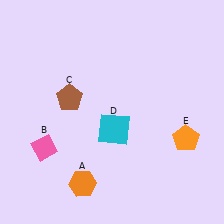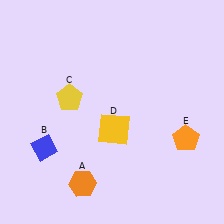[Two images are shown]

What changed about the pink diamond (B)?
In Image 1, B is pink. In Image 2, it changed to blue.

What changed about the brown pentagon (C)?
In Image 1, C is brown. In Image 2, it changed to yellow.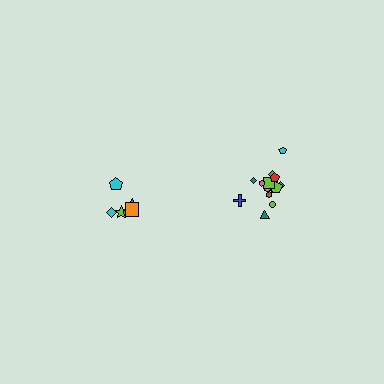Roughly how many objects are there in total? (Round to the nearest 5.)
Roughly 20 objects in total.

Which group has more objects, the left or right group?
The right group.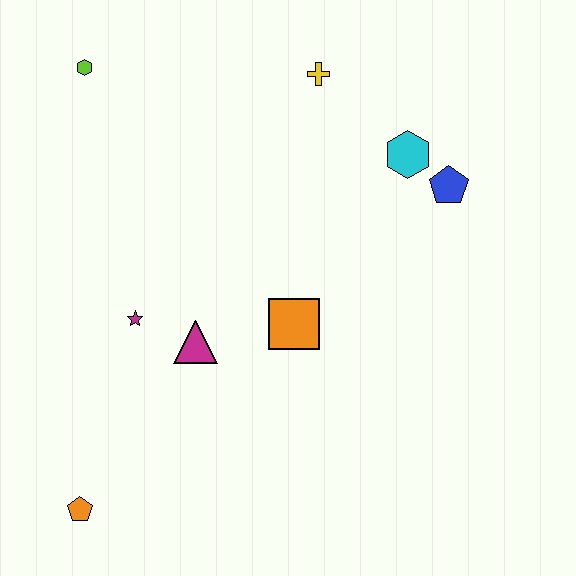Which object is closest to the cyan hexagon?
The blue pentagon is closest to the cyan hexagon.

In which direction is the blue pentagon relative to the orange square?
The blue pentagon is to the right of the orange square.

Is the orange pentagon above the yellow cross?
No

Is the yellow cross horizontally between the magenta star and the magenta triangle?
No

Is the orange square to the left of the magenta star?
No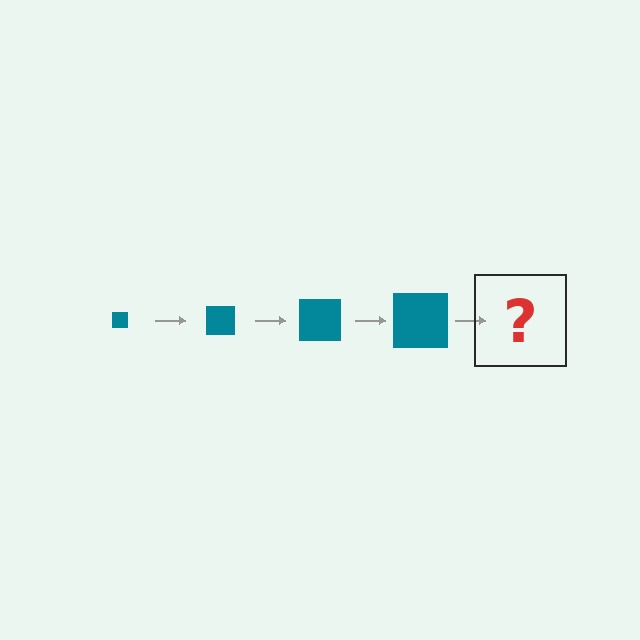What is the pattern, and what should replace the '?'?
The pattern is that the square gets progressively larger each step. The '?' should be a teal square, larger than the previous one.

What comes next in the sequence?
The next element should be a teal square, larger than the previous one.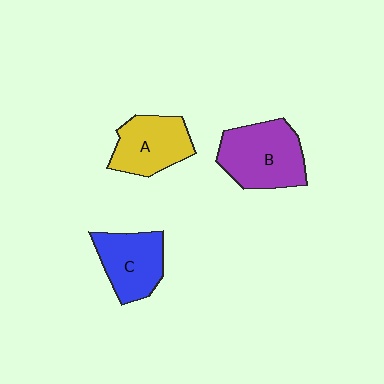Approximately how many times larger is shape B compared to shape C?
Approximately 1.3 times.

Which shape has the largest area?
Shape B (purple).